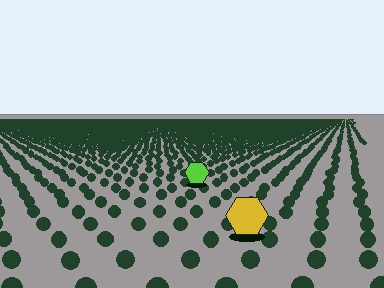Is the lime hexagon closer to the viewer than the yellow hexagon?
No. The yellow hexagon is closer — you can tell from the texture gradient: the ground texture is coarser near it.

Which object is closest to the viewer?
The yellow hexagon is closest. The texture marks near it are larger and more spread out.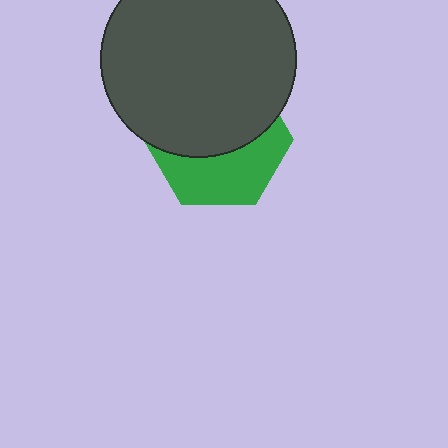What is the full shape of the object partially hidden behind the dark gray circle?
The partially hidden object is a green hexagon.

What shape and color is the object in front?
The object in front is a dark gray circle.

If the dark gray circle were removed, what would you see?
You would see the complete green hexagon.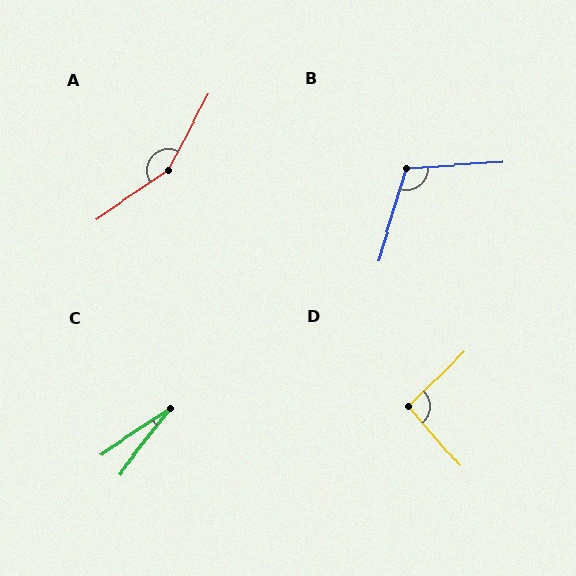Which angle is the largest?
A, at approximately 153 degrees.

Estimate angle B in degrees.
Approximately 110 degrees.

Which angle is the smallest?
C, at approximately 19 degrees.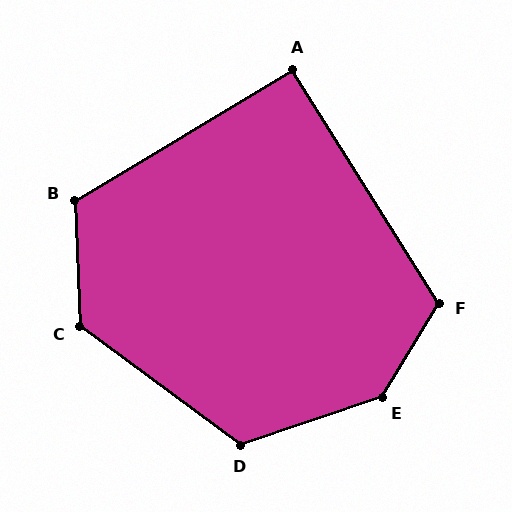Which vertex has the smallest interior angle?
A, at approximately 91 degrees.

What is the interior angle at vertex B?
Approximately 119 degrees (obtuse).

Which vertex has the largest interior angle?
E, at approximately 140 degrees.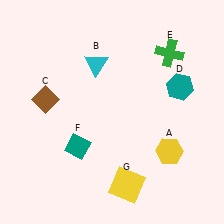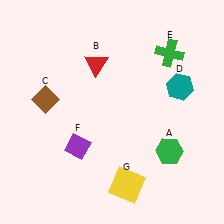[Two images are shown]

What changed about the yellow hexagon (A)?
In Image 1, A is yellow. In Image 2, it changed to green.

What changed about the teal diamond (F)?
In Image 1, F is teal. In Image 2, it changed to purple.